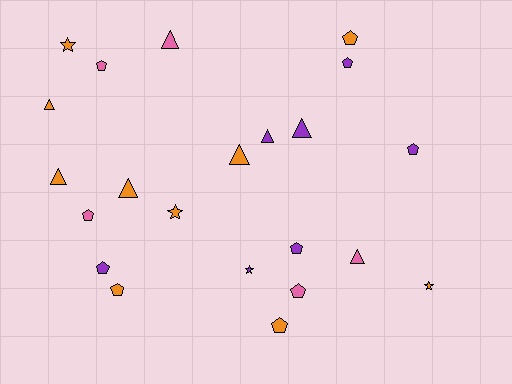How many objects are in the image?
There are 22 objects.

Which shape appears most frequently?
Pentagon, with 10 objects.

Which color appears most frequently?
Orange, with 10 objects.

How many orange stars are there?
There are 3 orange stars.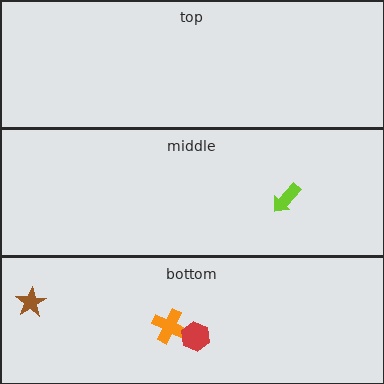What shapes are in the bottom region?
The orange cross, the red hexagon, the brown star.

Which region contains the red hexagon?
The bottom region.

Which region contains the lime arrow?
The middle region.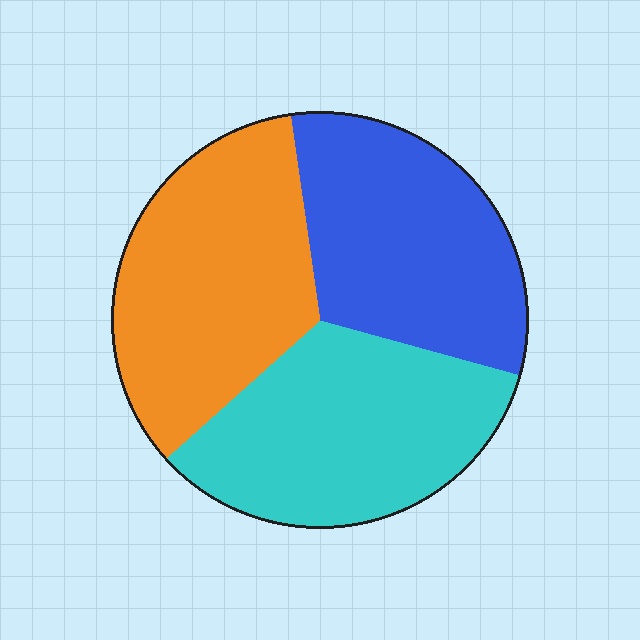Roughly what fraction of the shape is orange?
Orange takes up about one third (1/3) of the shape.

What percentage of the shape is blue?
Blue covers roughly 30% of the shape.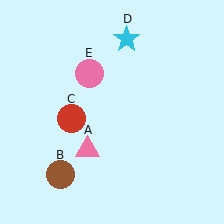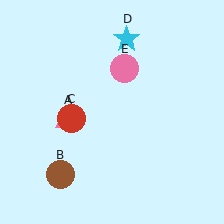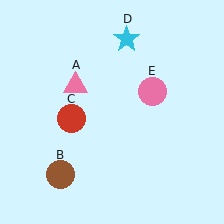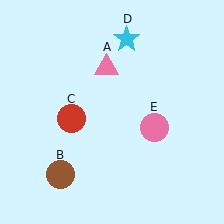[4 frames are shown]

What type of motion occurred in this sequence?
The pink triangle (object A), pink circle (object E) rotated clockwise around the center of the scene.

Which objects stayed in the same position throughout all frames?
Brown circle (object B) and red circle (object C) and cyan star (object D) remained stationary.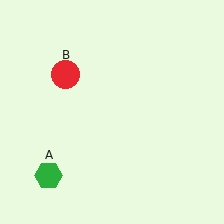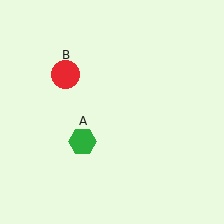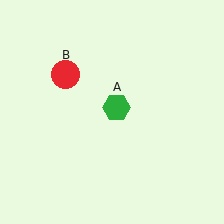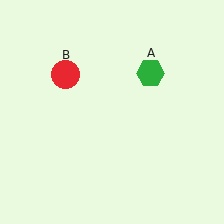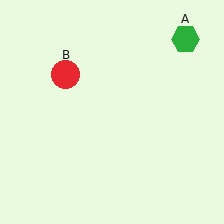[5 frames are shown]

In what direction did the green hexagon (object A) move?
The green hexagon (object A) moved up and to the right.